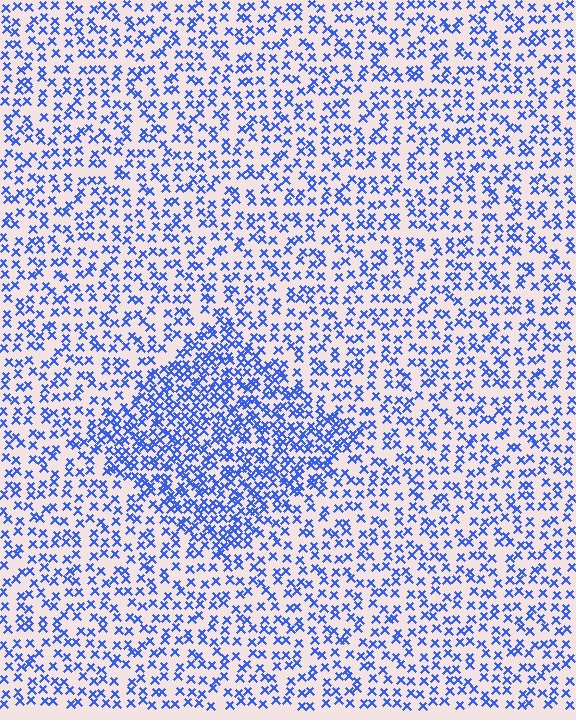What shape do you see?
I see a diamond.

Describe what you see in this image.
The image contains small blue elements arranged at two different densities. A diamond-shaped region is visible where the elements are more densely packed than the surrounding area.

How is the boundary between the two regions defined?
The boundary is defined by a change in element density (approximately 2.0x ratio). All elements are the same color, size, and shape.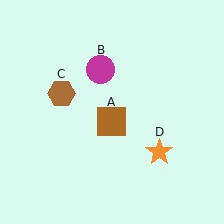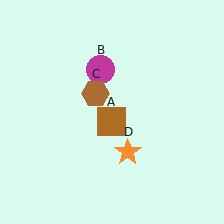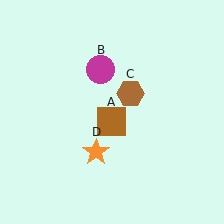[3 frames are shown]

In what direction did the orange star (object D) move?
The orange star (object D) moved left.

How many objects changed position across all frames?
2 objects changed position: brown hexagon (object C), orange star (object D).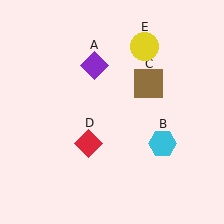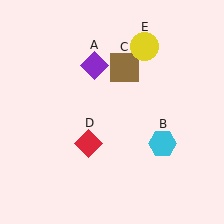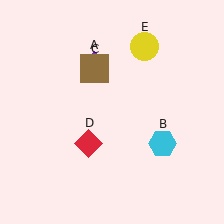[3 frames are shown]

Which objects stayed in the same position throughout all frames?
Purple diamond (object A) and cyan hexagon (object B) and red diamond (object D) and yellow circle (object E) remained stationary.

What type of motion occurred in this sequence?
The brown square (object C) rotated counterclockwise around the center of the scene.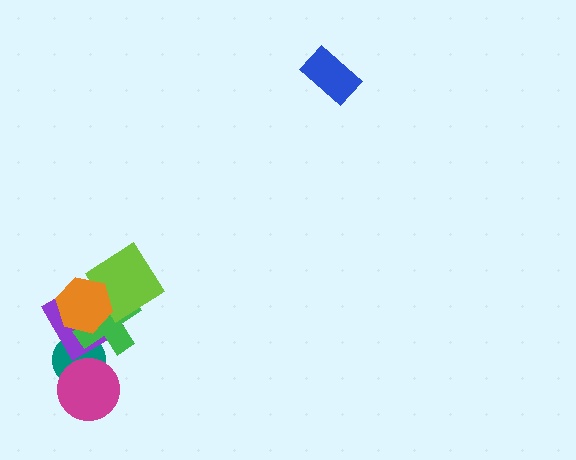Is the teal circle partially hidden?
Yes, it is partially covered by another shape.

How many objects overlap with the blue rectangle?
0 objects overlap with the blue rectangle.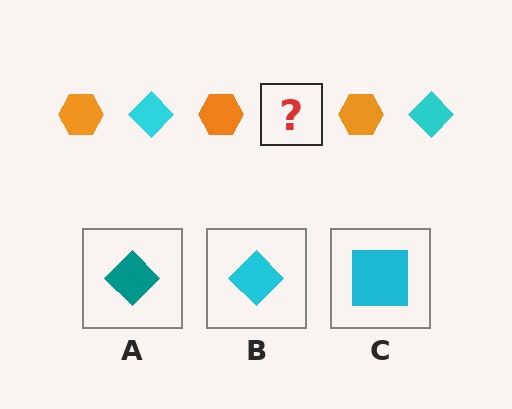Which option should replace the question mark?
Option B.